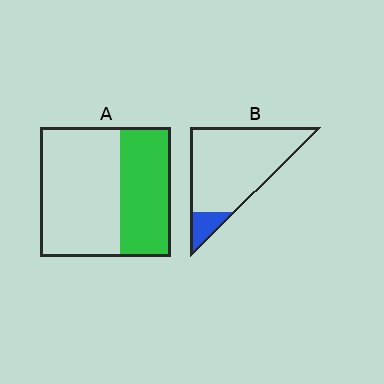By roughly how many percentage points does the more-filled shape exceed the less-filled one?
By roughly 25 percentage points (A over B).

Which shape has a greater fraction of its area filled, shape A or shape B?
Shape A.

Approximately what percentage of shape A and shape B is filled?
A is approximately 40% and B is approximately 10%.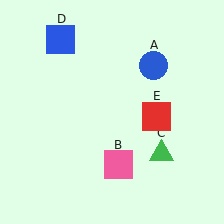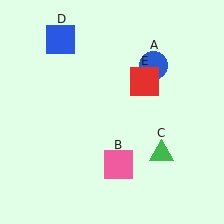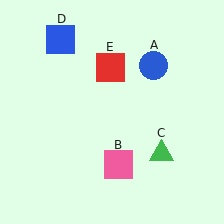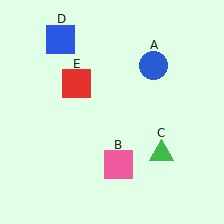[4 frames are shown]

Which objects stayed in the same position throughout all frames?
Blue circle (object A) and pink square (object B) and green triangle (object C) and blue square (object D) remained stationary.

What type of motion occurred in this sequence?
The red square (object E) rotated counterclockwise around the center of the scene.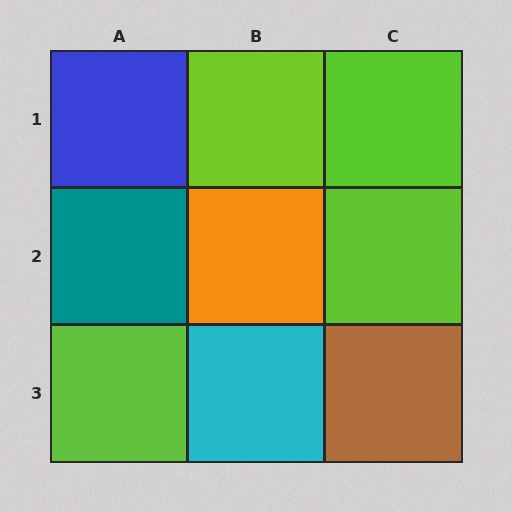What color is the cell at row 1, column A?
Blue.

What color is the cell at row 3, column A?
Lime.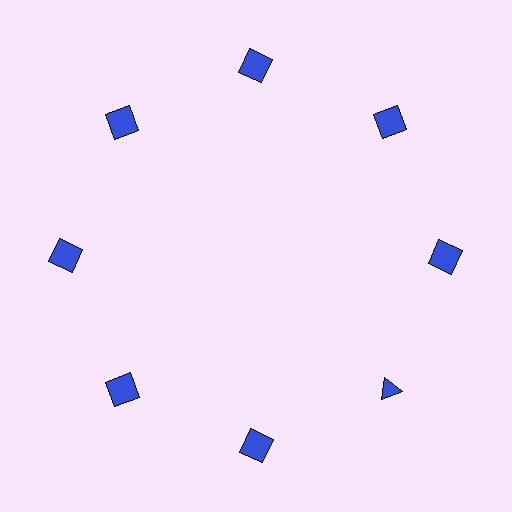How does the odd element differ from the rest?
It has a different shape: triangle instead of square.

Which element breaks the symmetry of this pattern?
The blue triangle at roughly the 4 o'clock position breaks the symmetry. All other shapes are blue squares.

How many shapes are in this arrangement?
There are 8 shapes arranged in a ring pattern.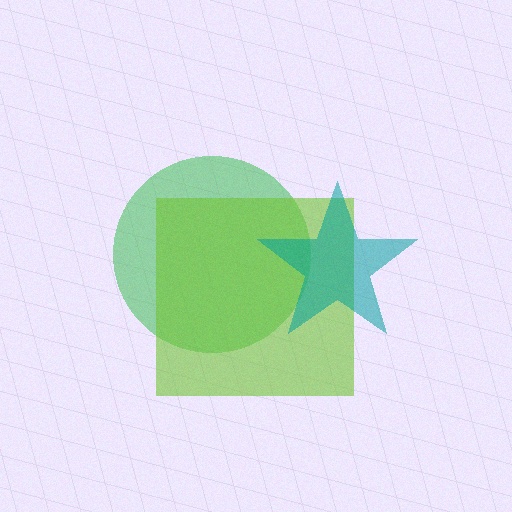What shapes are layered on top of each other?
The layered shapes are: a green circle, a lime square, a teal star.